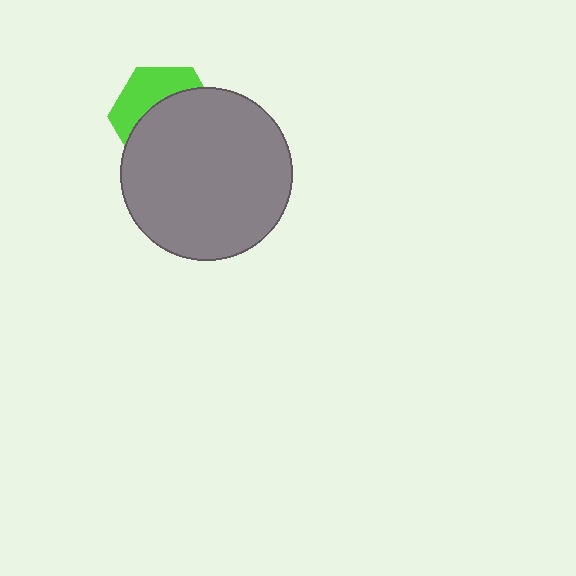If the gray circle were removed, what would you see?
You would see the complete lime hexagon.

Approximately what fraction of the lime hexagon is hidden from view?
Roughly 62% of the lime hexagon is hidden behind the gray circle.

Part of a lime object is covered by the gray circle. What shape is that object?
It is a hexagon.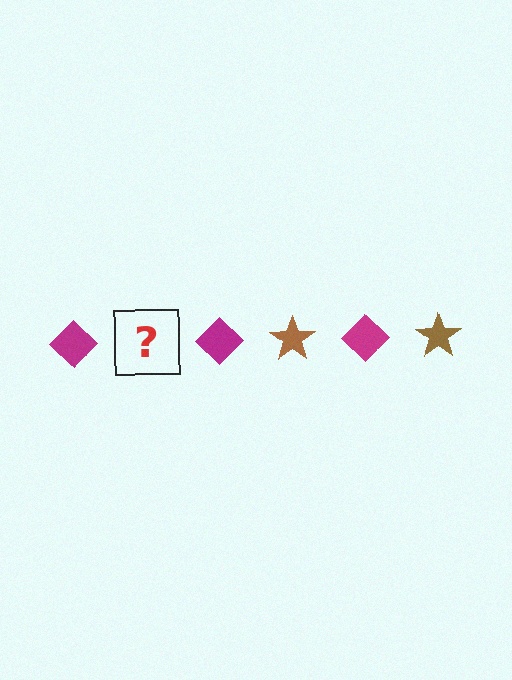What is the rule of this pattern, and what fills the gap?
The rule is that the pattern alternates between magenta diamond and brown star. The gap should be filled with a brown star.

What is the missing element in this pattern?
The missing element is a brown star.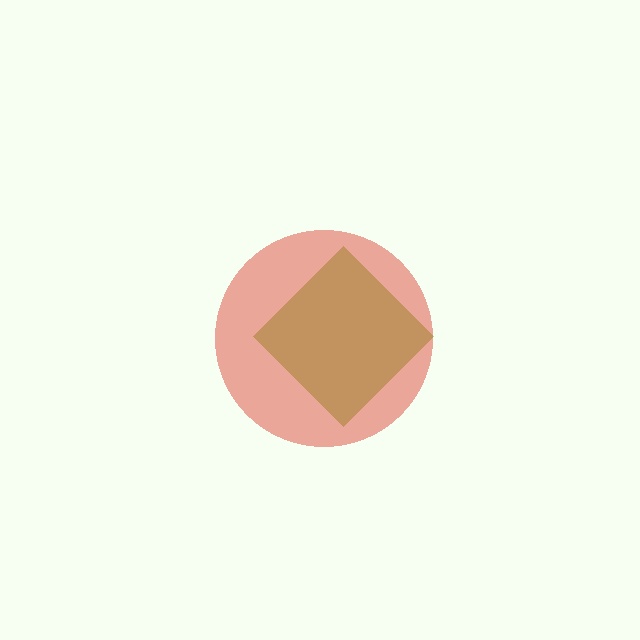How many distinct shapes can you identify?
There are 2 distinct shapes: a lime diamond, a red circle.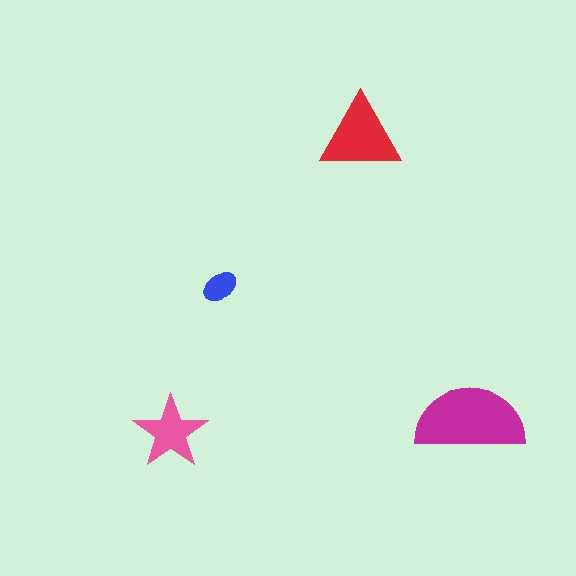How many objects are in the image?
There are 4 objects in the image.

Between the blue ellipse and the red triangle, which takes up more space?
The red triangle.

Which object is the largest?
The magenta semicircle.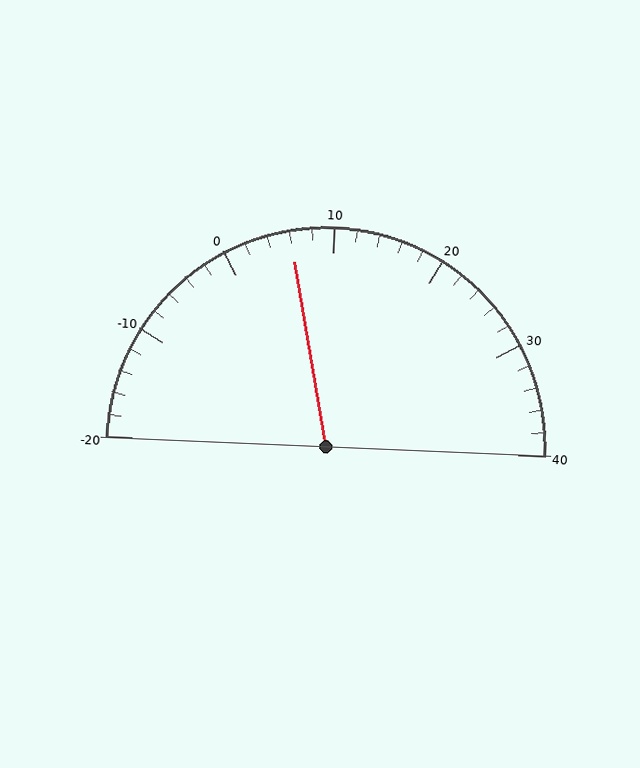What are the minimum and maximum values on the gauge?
The gauge ranges from -20 to 40.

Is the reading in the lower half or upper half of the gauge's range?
The reading is in the lower half of the range (-20 to 40).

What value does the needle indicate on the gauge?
The needle indicates approximately 6.